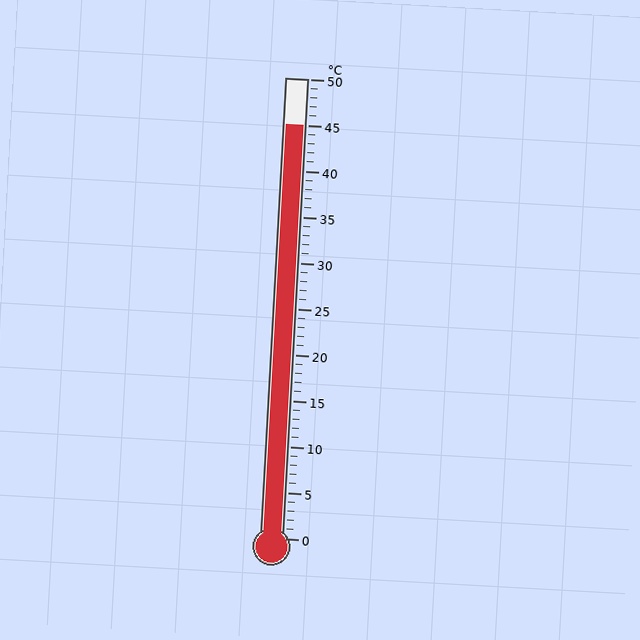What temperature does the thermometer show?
The thermometer shows approximately 45°C.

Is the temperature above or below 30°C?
The temperature is above 30°C.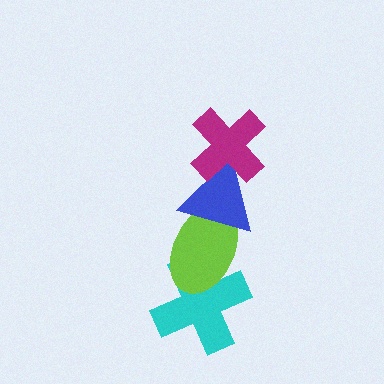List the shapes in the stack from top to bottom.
From top to bottom: the magenta cross, the blue triangle, the lime ellipse, the cyan cross.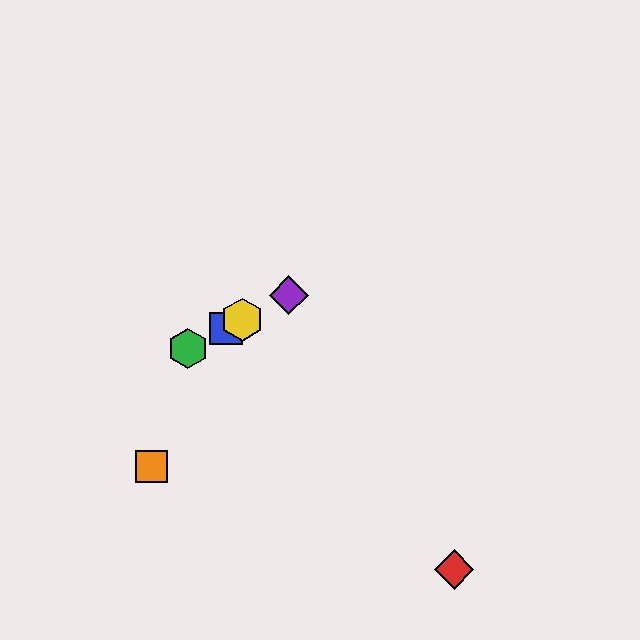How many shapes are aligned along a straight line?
4 shapes (the blue square, the green hexagon, the yellow hexagon, the purple diamond) are aligned along a straight line.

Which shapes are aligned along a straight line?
The blue square, the green hexagon, the yellow hexagon, the purple diamond are aligned along a straight line.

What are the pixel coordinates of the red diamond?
The red diamond is at (454, 569).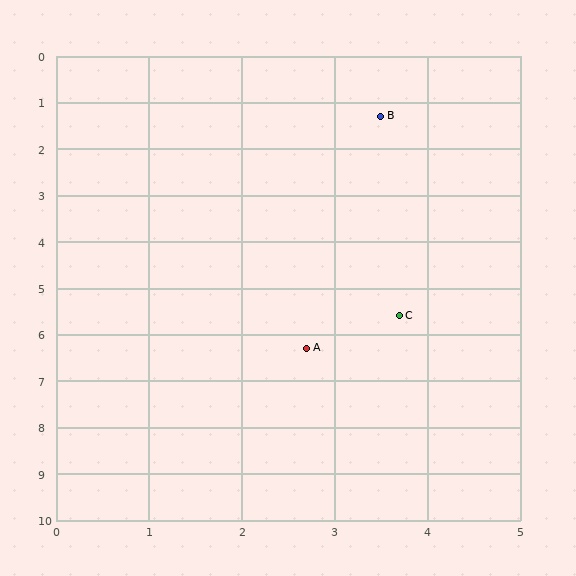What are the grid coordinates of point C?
Point C is at approximately (3.7, 5.6).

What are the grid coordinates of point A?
Point A is at approximately (2.7, 6.3).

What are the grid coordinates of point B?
Point B is at approximately (3.5, 1.3).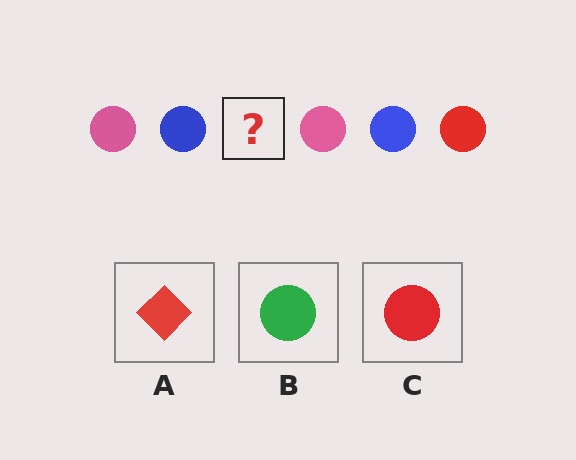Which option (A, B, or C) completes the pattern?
C.